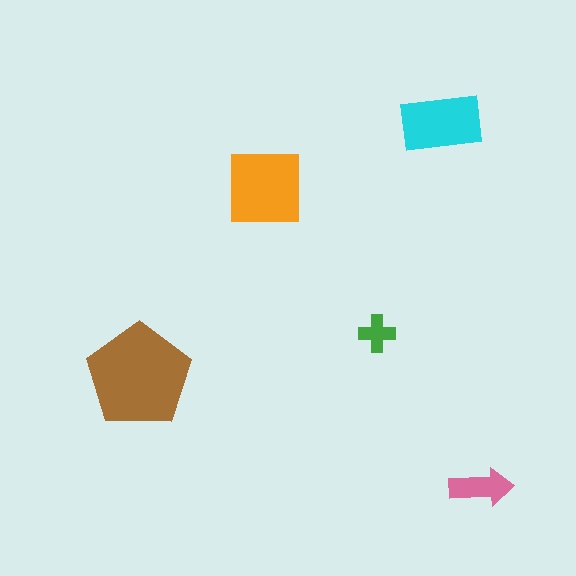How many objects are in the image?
There are 5 objects in the image.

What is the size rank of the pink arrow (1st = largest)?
4th.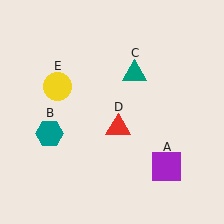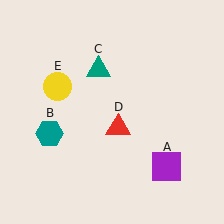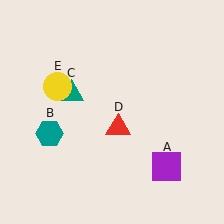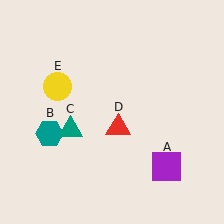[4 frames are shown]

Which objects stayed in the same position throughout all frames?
Purple square (object A) and teal hexagon (object B) and red triangle (object D) and yellow circle (object E) remained stationary.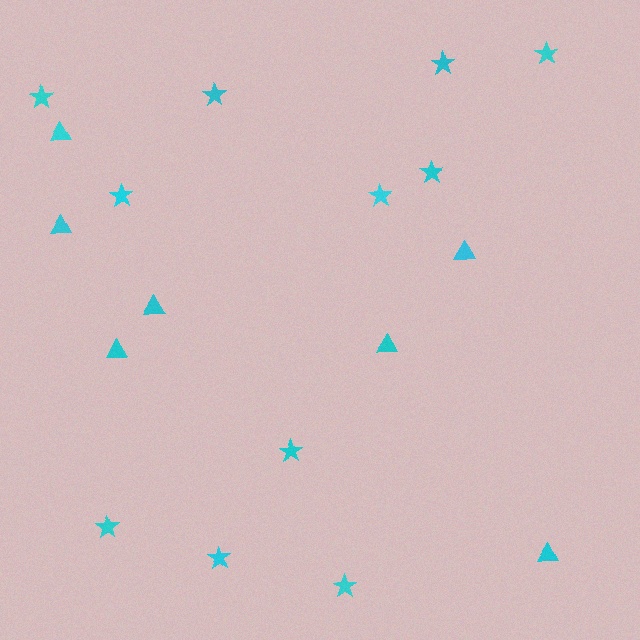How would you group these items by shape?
There are 2 groups: one group of stars (11) and one group of triangles (7).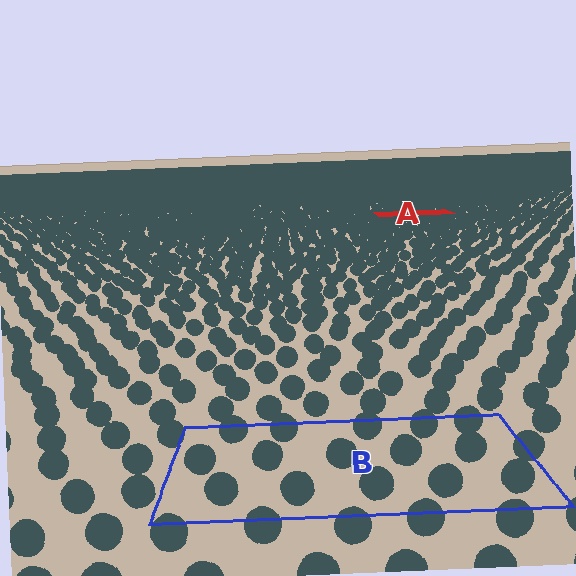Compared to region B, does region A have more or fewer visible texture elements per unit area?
Region A has more texture elements per unit area — they are packed more densely because it is farther away.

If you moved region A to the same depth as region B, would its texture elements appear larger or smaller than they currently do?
They would appear larger. At a closer depth, the same texture elements are projected at a bigger on-screen size.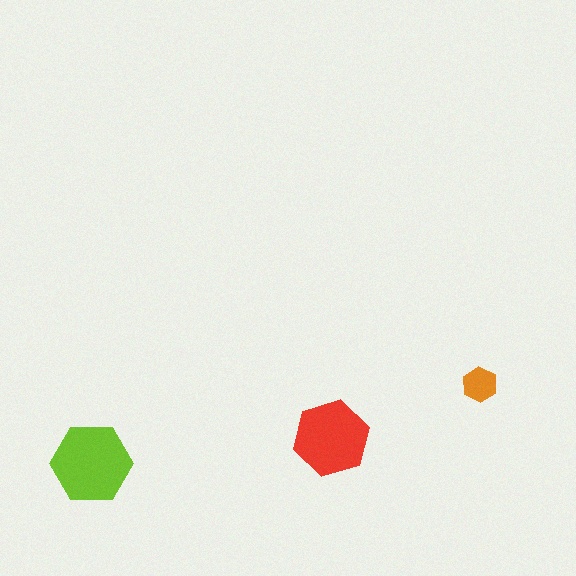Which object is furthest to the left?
The lime hexagon is leftmost.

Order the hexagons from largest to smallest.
the lime one, the red one, the orange one.